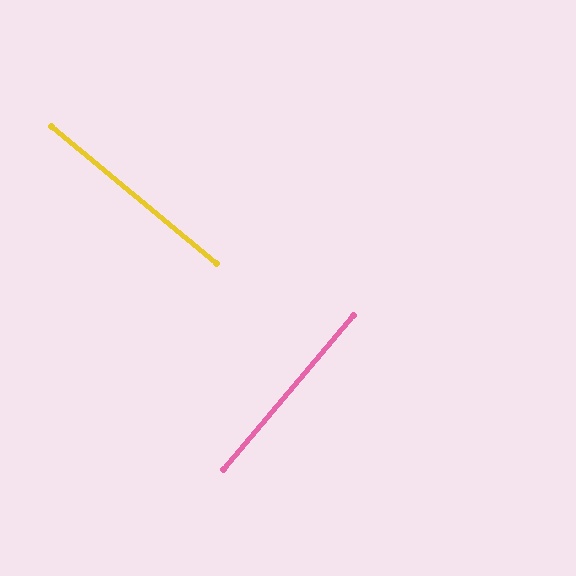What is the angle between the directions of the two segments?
Approximately 89 degrees.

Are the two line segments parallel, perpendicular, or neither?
Perpendicular — they meet at approximately 89°.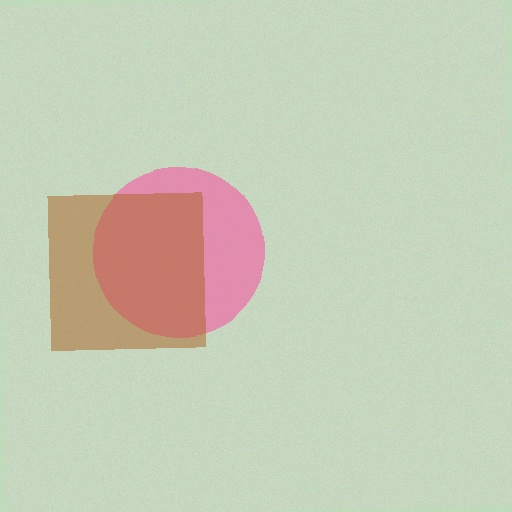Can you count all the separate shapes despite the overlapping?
Yes, there are 2 separate shapes.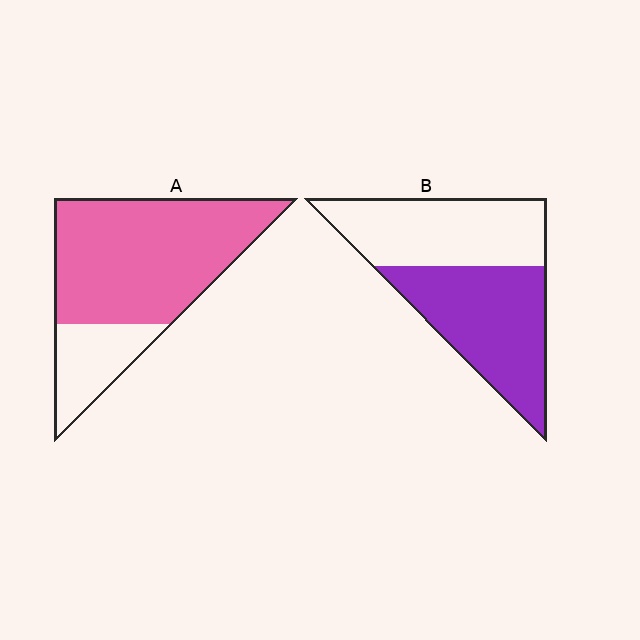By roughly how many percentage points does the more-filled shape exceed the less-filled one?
By roughly 25 percentage points (A over B).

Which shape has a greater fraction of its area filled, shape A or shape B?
Shape A.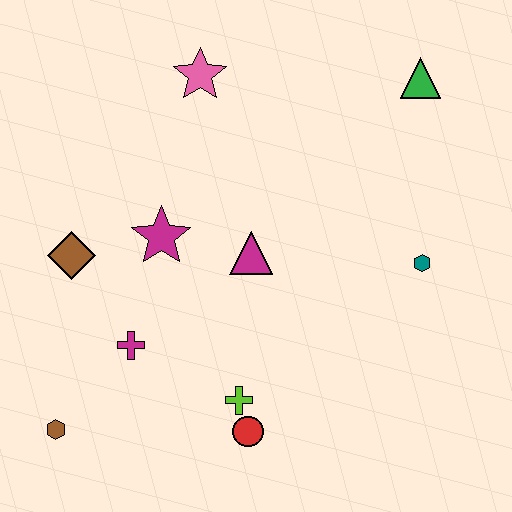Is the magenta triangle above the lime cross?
Yes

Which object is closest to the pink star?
The magenta star is closest to the pink star.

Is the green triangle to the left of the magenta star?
No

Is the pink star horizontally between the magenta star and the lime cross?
Yes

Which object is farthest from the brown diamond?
The green triangle is farthest from the brown diamond.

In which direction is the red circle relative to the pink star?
The red circle is below the pink star.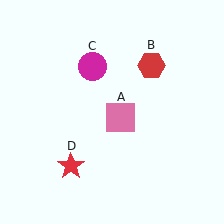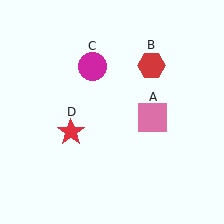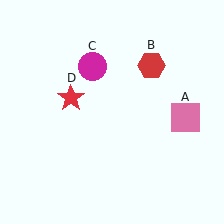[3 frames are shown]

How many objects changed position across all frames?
2 objects changed position: pink square (object A), red star (object D).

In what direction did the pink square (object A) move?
The pink square (object A) moved right.